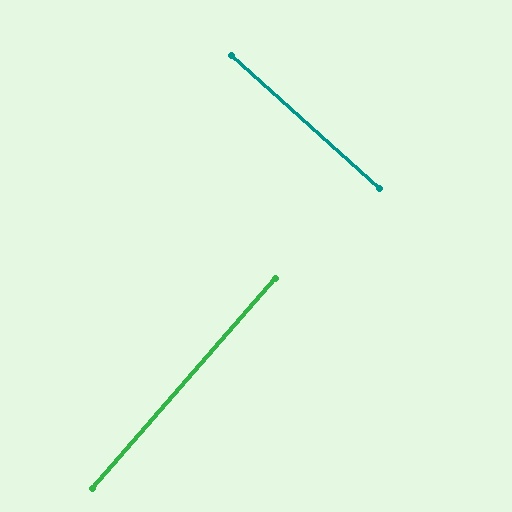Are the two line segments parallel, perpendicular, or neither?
Perpendicular — they meet at approximately 89°.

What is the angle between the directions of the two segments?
Approximately 89 degrees.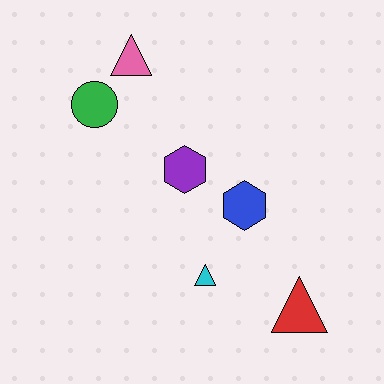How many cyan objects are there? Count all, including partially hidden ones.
There is 1 cyan object.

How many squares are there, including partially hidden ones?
There are no squares.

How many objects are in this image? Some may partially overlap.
There are 6 objects.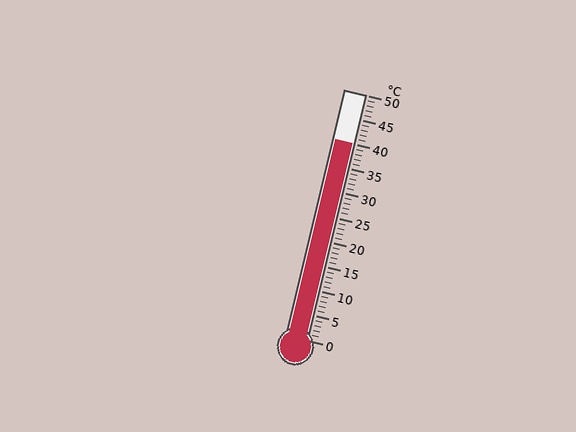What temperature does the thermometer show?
The thermometer shows approximately 40°C.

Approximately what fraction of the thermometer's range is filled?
The thermometer is filled to approximately 80% of its range.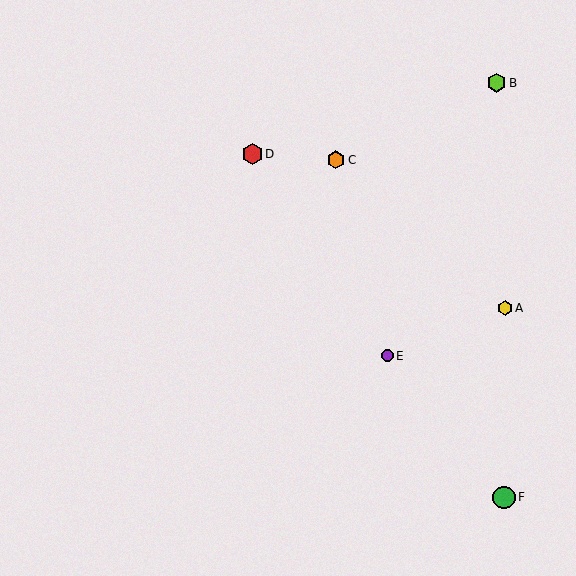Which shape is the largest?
The green circle (labeled F) is the largest.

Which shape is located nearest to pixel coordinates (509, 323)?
The yellow hexagon (labeled A) at (505, 308) is nearest to that location.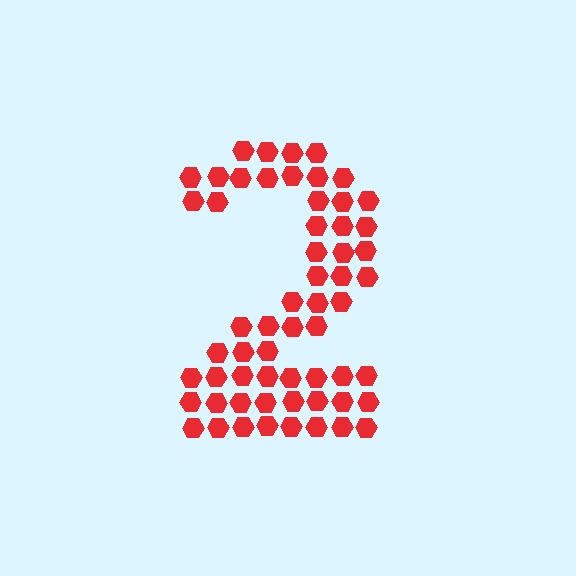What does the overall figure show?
The overall figure shows the digit 2.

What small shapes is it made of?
It is made of small hexagons.